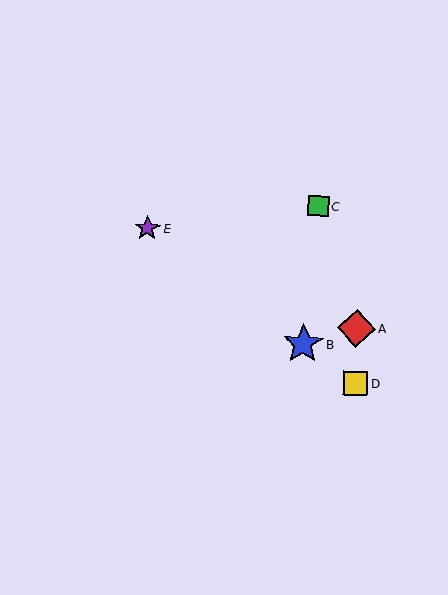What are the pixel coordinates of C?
Object C is at (318, 206).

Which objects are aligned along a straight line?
Objects B, D, E are aligned along a straight line.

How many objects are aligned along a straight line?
3 objects (B, D, E) are aligned along a straight line.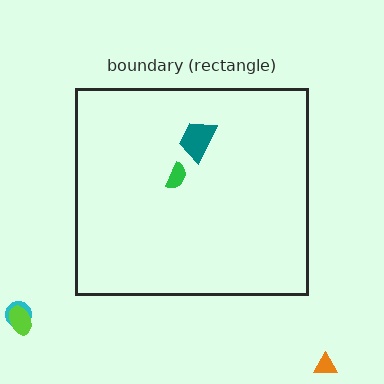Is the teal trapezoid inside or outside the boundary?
Inside.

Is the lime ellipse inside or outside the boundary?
Outside.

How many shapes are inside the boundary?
2 inside, 3 outside.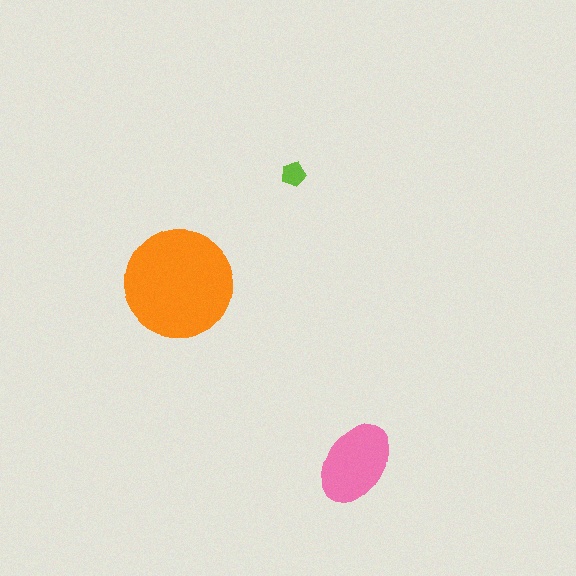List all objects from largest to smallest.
The orange circle, the pink ellipse, the lime pentagon.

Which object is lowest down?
The pink ellipse is bottommost.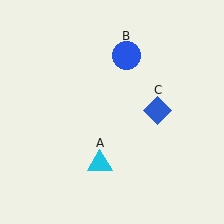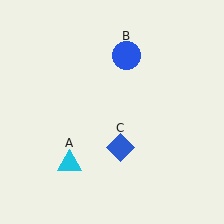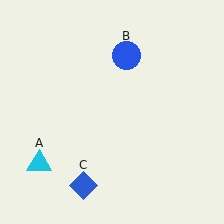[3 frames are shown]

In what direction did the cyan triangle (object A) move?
The cyan triangle (object A) moved left.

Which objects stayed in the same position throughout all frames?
Blue circle (object B) remained stationary.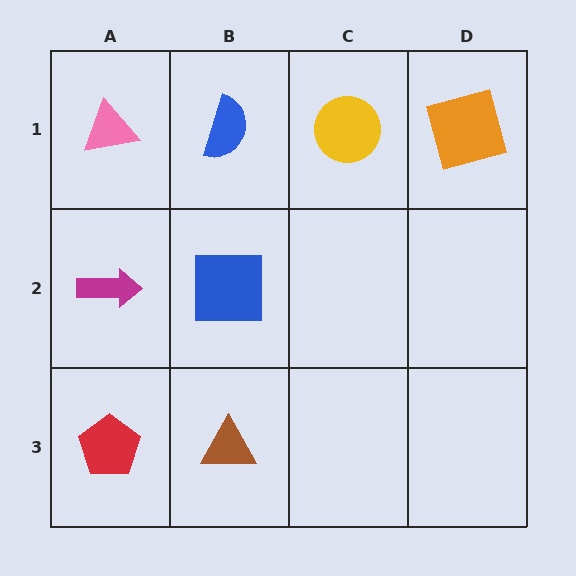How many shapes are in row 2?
2 shapes.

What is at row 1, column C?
A yellow circle.